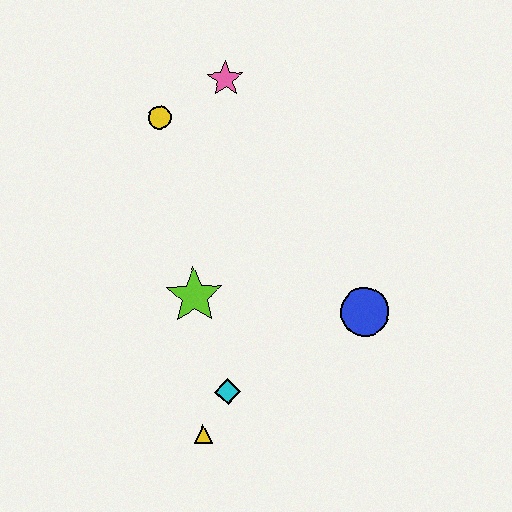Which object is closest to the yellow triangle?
The cyan diamond is closest to the yellow triangle.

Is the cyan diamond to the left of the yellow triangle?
No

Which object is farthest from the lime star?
The pink star is farthest from the lime star.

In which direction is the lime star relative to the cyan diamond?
The lime star is above the cyan diamond.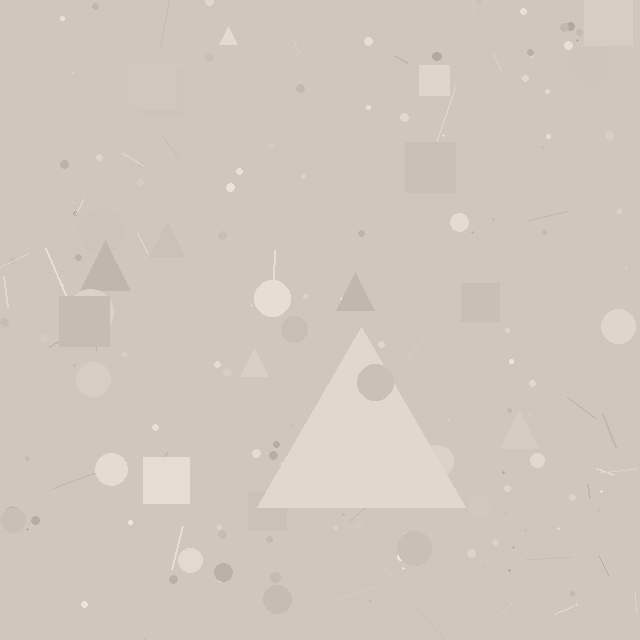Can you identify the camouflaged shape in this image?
The camouflaged shape is a triangle.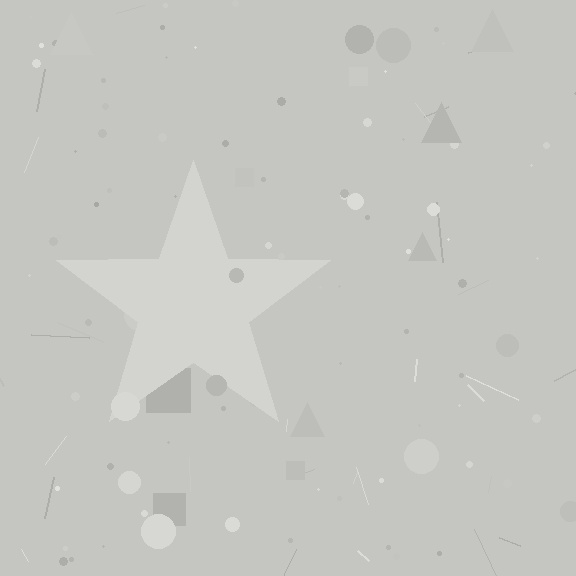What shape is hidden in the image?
A star is hidden in the image.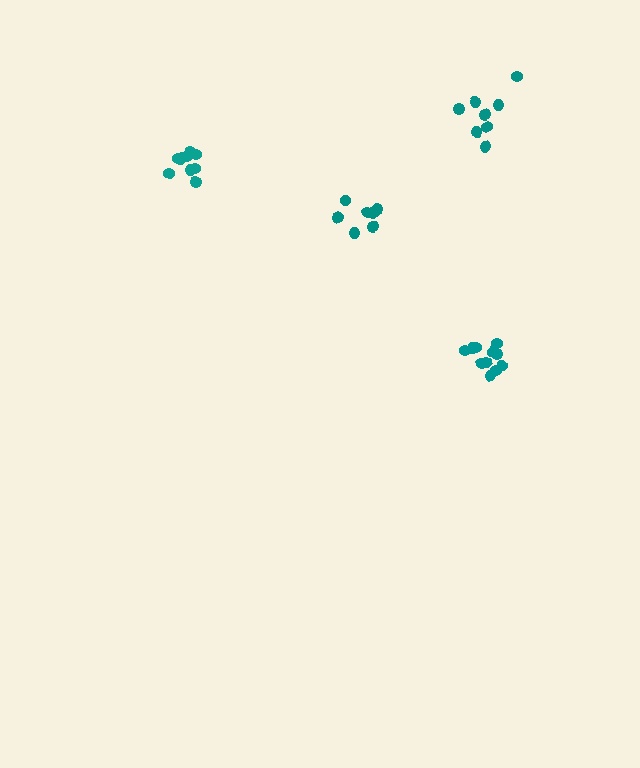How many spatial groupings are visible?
There are 4 spatial groupings.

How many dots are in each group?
Group 1: 8 dots, Group 2: 8 dots, Group 3: 10 dots, Group 4: 11 dots (37 total).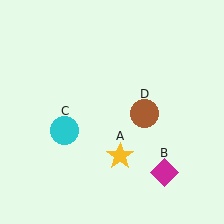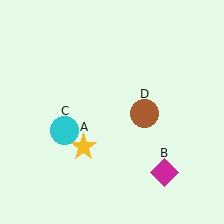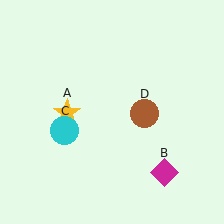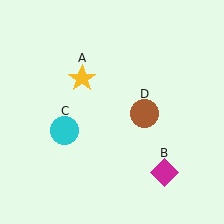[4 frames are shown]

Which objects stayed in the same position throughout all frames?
Magenta diamond (object B) and cyan circle (object C) and brown circle (object D) remained stationary.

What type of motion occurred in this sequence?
The yellow star (object A) rotated clockwise around the center of the scene.